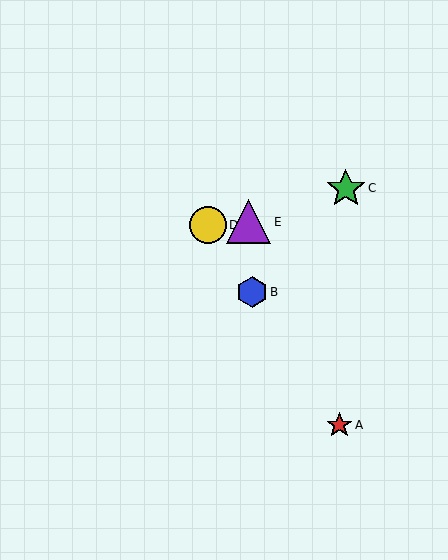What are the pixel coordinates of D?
Object D is at (208, 225).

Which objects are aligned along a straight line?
Objects A, B, D are aligned along a straight line.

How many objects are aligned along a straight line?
3 objects (A, B, D) are aligned along a straight line.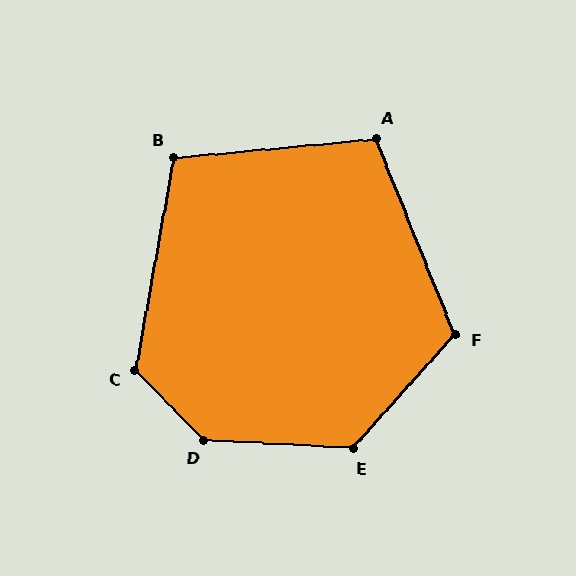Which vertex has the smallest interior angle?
B, at approximately 106 degrees.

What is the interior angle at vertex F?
Approximately 116 degrees (obtuse).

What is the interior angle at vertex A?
Approximately 107 degrees (obtuse).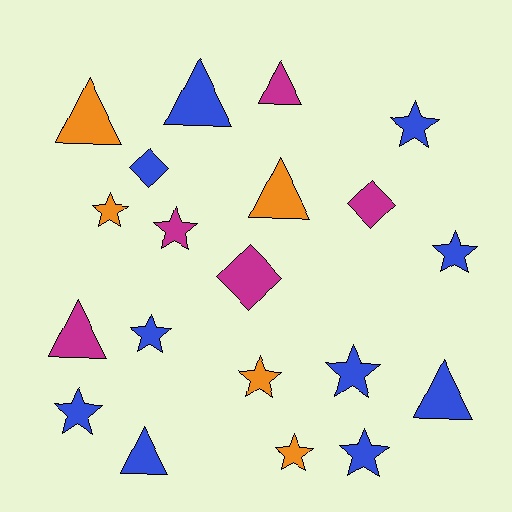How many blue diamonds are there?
There is 1 blue diamond.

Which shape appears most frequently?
Star, with 10 objects.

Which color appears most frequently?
Blue, with 10 objects.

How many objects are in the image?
There are 20 objects.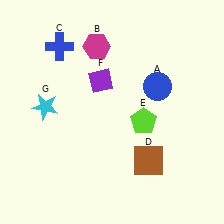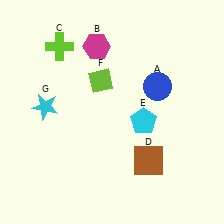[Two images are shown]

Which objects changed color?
C changed from blue to lime. E changed from lime to cyan. F changed from purple to lime.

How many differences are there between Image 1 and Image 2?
There are 3 differences between the two images.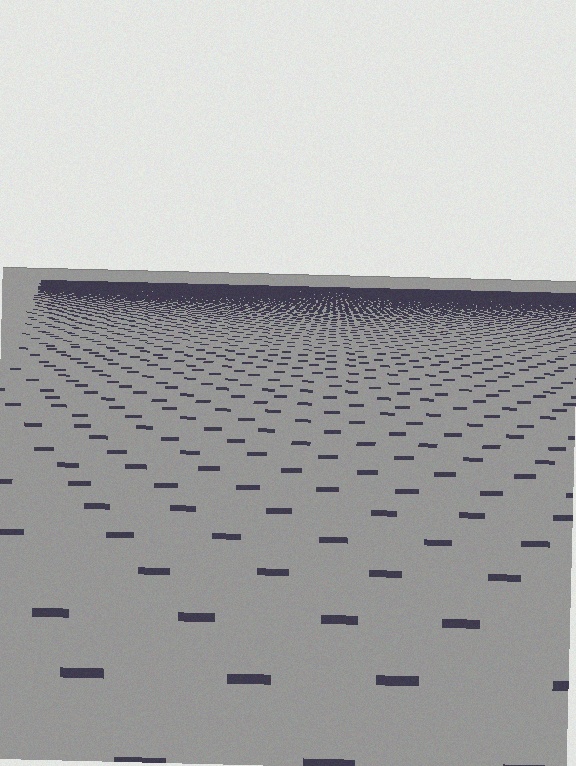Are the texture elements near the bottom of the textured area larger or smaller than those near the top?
Larger. Near the bottom, elements are closer to the viewer and appear at a bigger on-screen size.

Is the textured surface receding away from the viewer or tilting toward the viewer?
The surface is receding away from the viewer. Texture elements get smaller and denser toward the top.